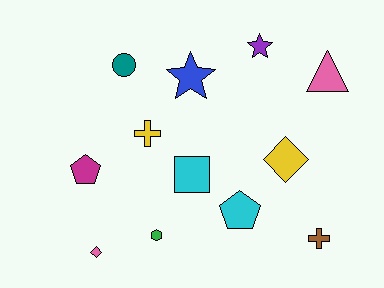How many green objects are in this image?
There is 1 green object.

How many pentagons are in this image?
There are 2 pentagons.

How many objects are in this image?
There are 12 objects.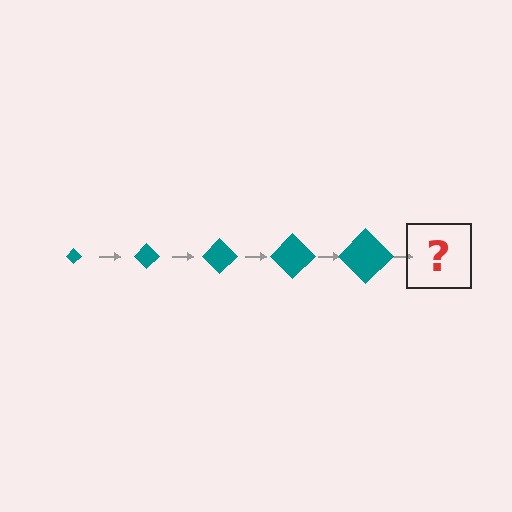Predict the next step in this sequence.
The next step is a teal diamond, larger than the previous one.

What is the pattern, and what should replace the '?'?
The pattern is that the diamond gets progressively larger each step. The '?' should be a teal diamond, larger than the previous one.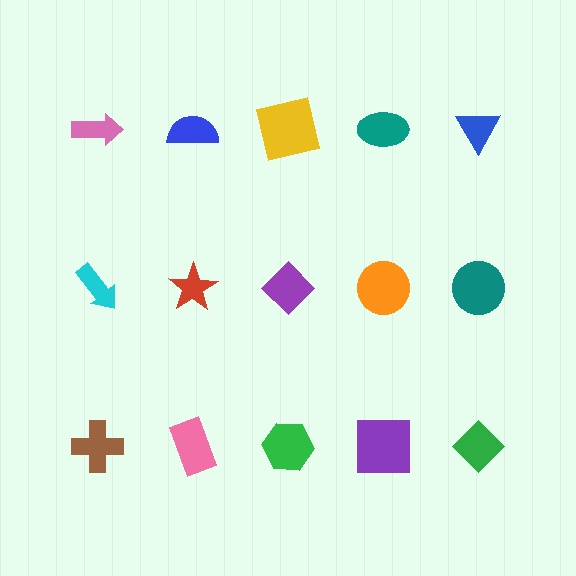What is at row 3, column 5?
A green diamond.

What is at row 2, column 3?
A purple diamond.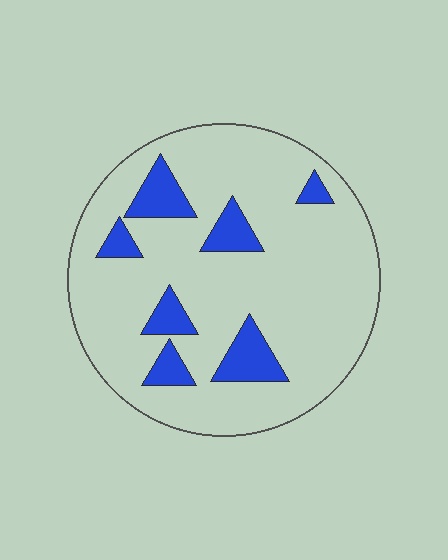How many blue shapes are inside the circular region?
7.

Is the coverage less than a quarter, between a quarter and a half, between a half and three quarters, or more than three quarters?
Less than a quarter.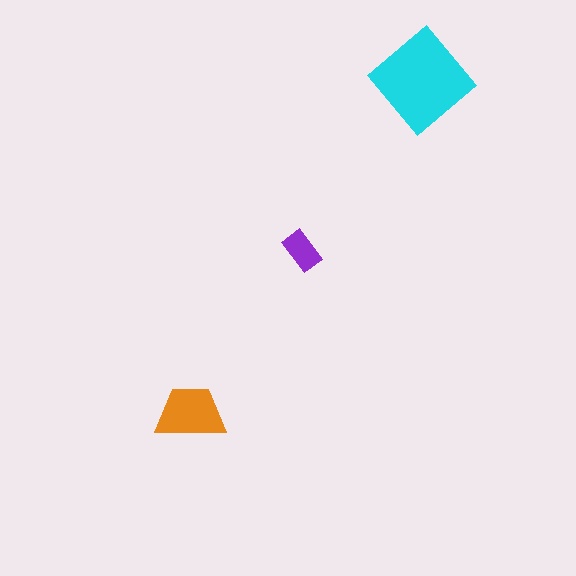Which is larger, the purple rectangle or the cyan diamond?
The cyan diamond.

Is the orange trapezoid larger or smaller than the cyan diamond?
Smaller.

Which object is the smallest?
The purple rectangle.